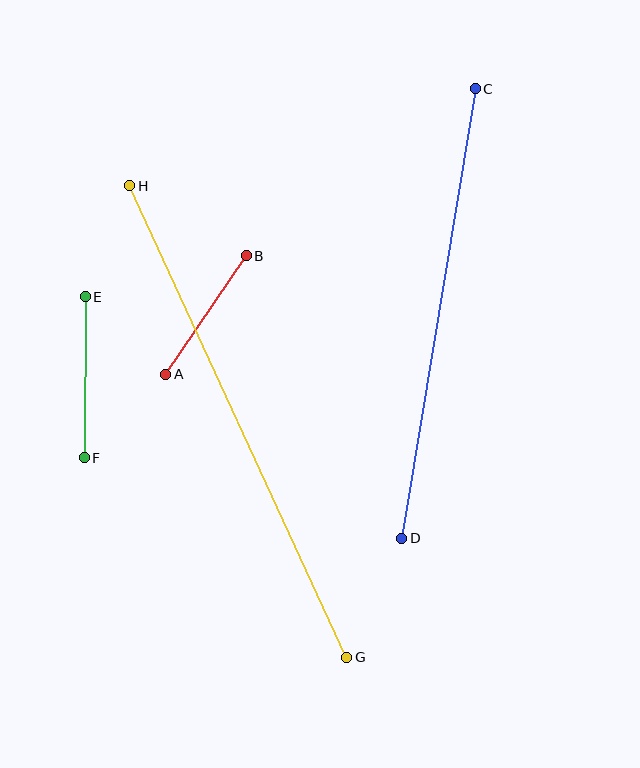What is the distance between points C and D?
The distance is approximately 455 pixels.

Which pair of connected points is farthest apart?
Points G and H are farthest apart.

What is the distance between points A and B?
The distance is approximately 143 pixels.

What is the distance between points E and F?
The distance is approximately 161 pixels.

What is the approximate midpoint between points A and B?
The midpoint is at approximately (206, 315) pixels.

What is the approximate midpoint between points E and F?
The midpoint is at approximately (85, 377) pixels.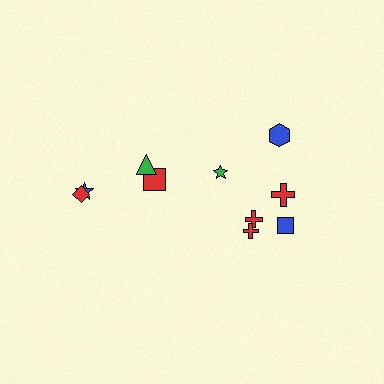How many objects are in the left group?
There are 4 objects.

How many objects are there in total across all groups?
There are 10 objects.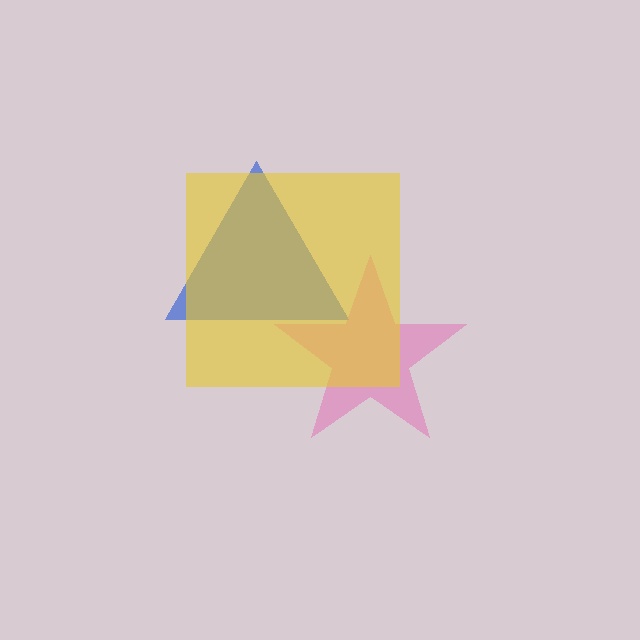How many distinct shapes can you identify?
There are 3 distinct shapes: a blue triangle, a pink star, a yellow square.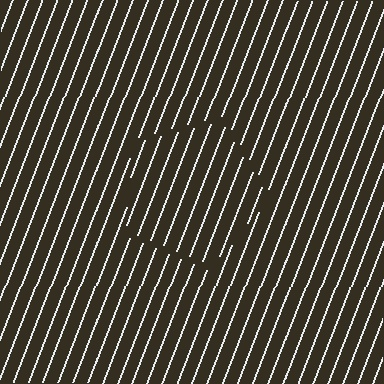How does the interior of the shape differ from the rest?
The interior of the shape contains the same grating, shifted by half a period — the contour is defined by the phase discontinuity where line-ends from the inner and outer gratings abut.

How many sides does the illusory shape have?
5 sides — the line-ends trace a pentagon.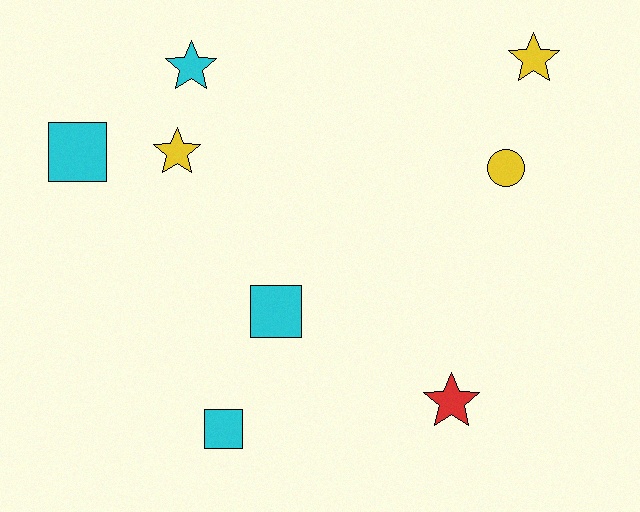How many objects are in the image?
There are 8 objects.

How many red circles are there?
There are no red circles.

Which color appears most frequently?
Cyan, with 4 objects.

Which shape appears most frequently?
Star, with 4 objects.